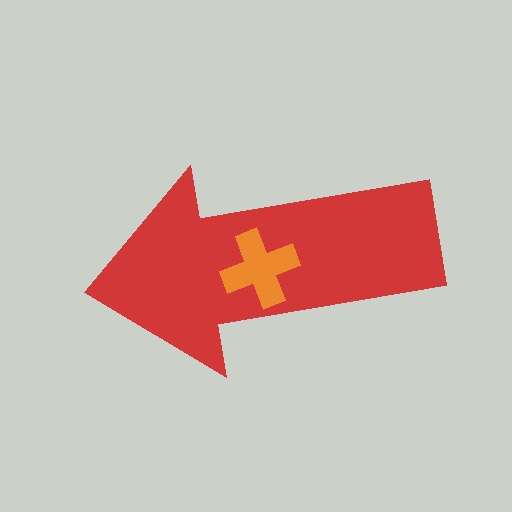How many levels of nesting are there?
2.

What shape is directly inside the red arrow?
The orange cross.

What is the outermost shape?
The red arrow.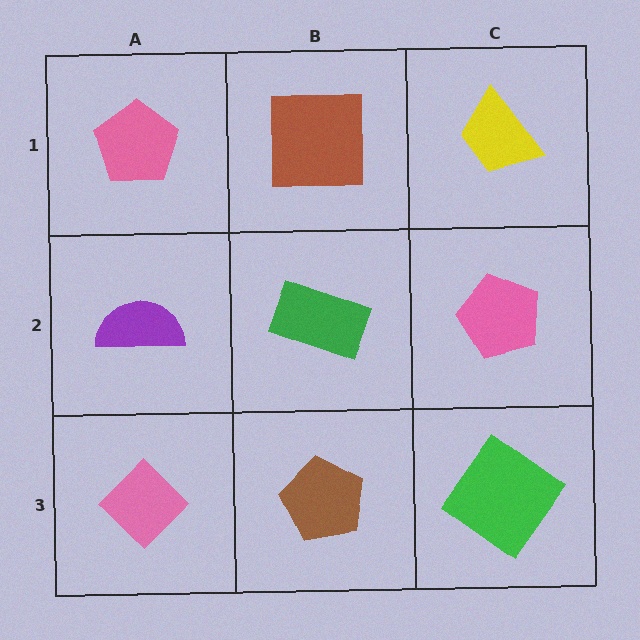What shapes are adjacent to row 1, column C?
A pink pentagon (row 2, column C), a brown square (row 1, column B).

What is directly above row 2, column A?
A pink pentagon.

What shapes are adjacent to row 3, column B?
A green rectangle (row 2, column B), a pink diamond (row 3, column A), a green diamond (row 3, column C).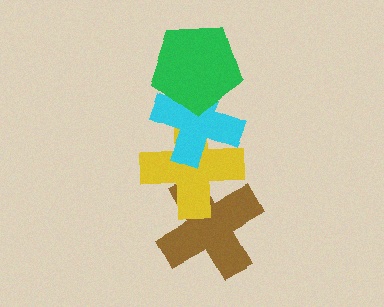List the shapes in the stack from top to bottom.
From top to bottom: the green pentagon, the cyan cross, the yellow cross, the brown cross.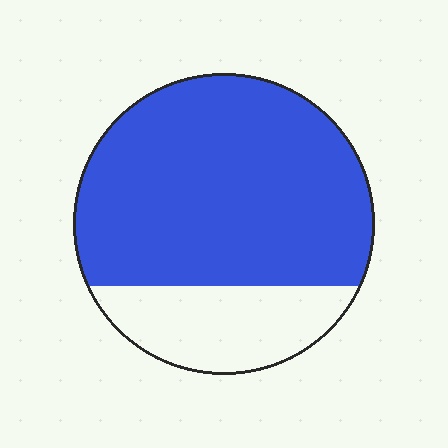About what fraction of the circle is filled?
About three quarters (3/4).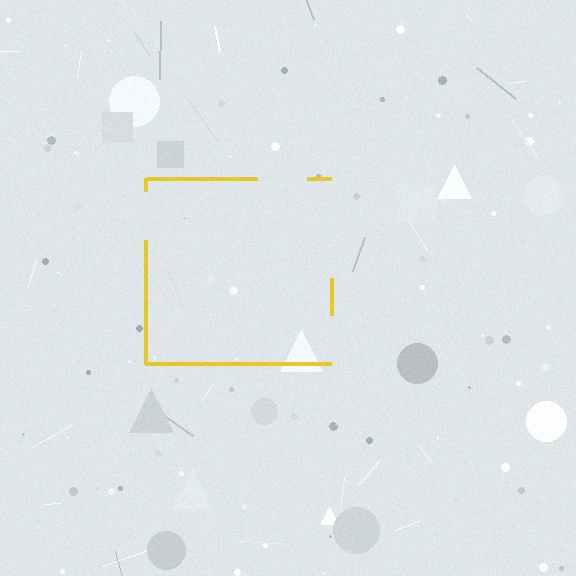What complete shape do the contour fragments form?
The contour fragments form a square.